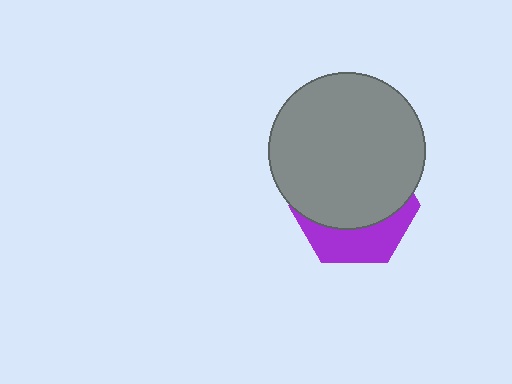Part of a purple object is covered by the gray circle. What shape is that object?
It is a hexagon.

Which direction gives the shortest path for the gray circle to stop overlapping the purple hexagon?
Moving up gives the shortest separation.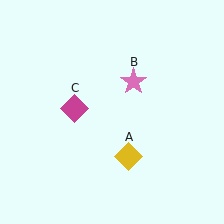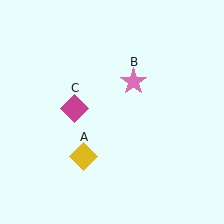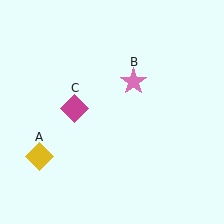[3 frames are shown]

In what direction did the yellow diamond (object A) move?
The yellow diamond (object A) moved left.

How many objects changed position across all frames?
1 object changed position: yellow diamond (object A).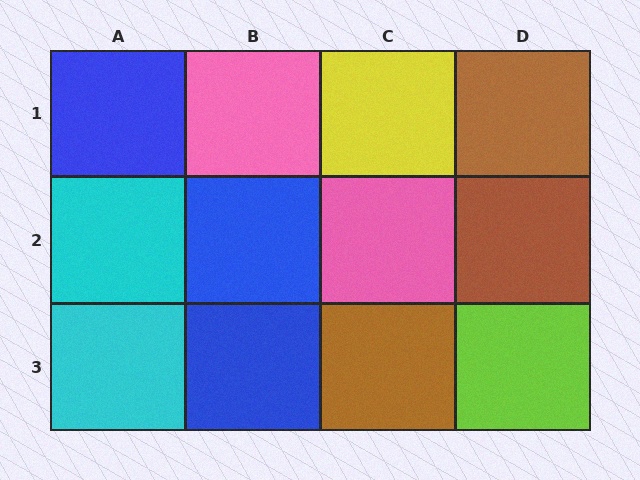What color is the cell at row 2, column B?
Blue.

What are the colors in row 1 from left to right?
Blue, pink, yellow, brown.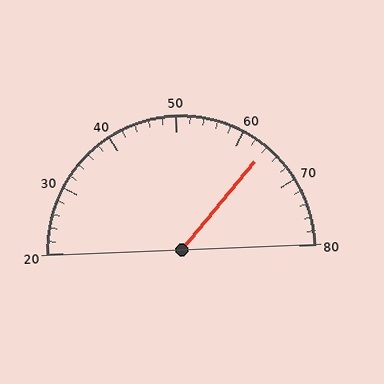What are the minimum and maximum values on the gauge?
The gauge ranges from 20 to 80.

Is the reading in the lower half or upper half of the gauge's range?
The reading is in the upper half of the range (20 to 80).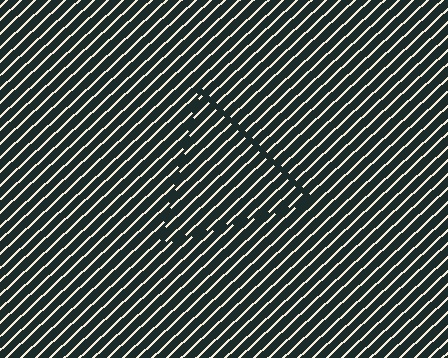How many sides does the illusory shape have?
3 sides — the line-ends trace a triangle.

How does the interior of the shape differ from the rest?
The interior of the shape contains the same grating, shifted by half a period — the contour is defined by the phase discontinuity where line-ends from the inner and outer gratings abut.